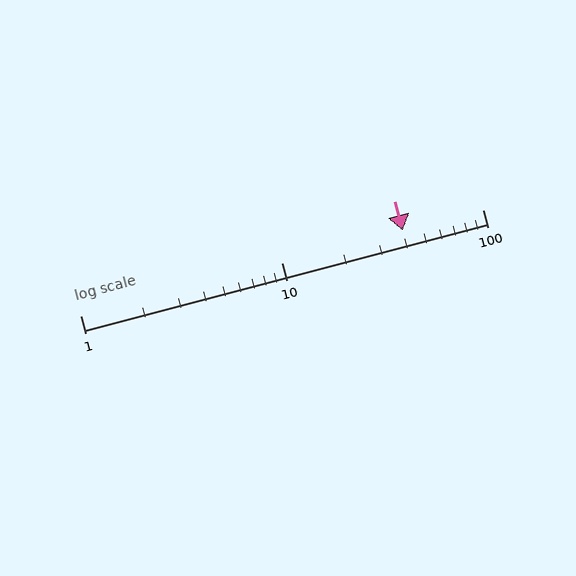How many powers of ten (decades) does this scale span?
The scale spans 2 decades, from 1 to 100.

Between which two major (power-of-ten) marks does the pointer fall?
The pointer is between 10 and 100.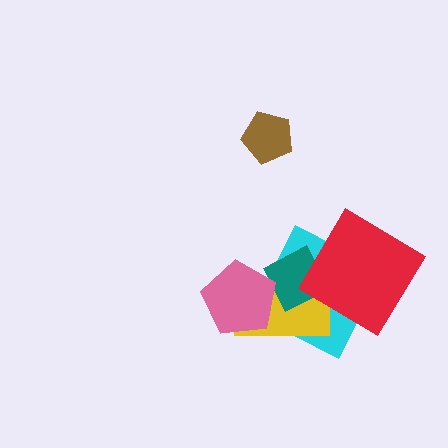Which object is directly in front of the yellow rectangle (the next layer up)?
The teal diamond is directly in front of the yellow rectangle.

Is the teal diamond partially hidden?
Yes, it is partially covered by another shape.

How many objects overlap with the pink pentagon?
3 objects overlap with the pink pentagon.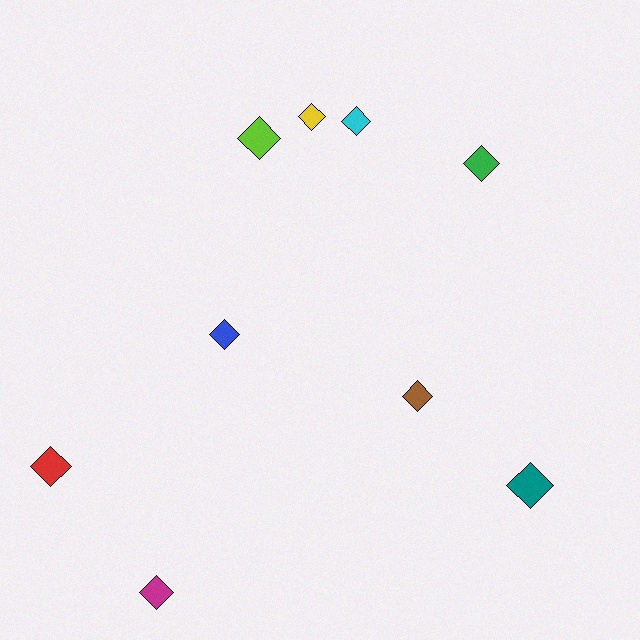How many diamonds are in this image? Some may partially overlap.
There are 9 diamonds.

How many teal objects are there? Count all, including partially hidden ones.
There is 1 teal object.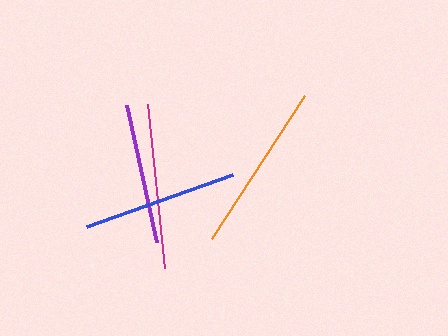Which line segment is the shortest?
The purple line is the shortest at approximately 140 pixels.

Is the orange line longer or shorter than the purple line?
The orange line is longer than the purple line.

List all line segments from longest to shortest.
From longest to shortest: orange, magenta, blue, purple.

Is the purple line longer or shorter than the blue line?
The blue line is longer than the purple line.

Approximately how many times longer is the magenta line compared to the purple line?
The magenta line is approximately 1.2 times the length of the purple line.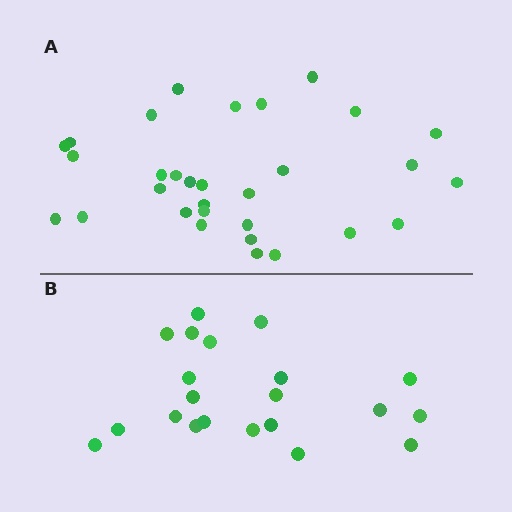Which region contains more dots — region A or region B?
Region A (the top region) has more dots.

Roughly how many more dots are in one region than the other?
Region A has roughly 10 or so more dots than region B.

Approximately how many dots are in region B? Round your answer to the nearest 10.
About 20 dots. (The exact count is 21, which rounds to 20.)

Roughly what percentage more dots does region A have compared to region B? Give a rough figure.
About 50% more.